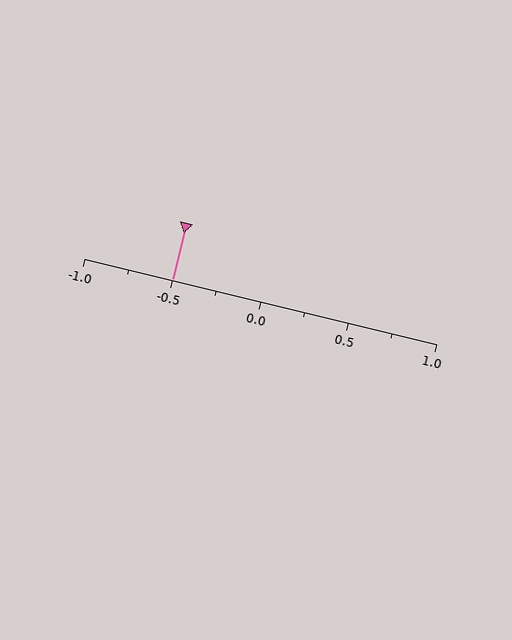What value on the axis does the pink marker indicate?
The marker indicates approximately -0.5.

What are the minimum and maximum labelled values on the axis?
The axis runs from -1.0 to 1.0.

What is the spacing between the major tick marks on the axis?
The major ticks are spaced 0.5 apart.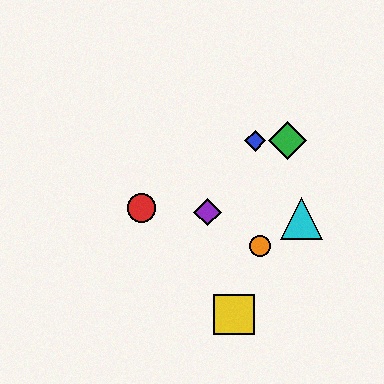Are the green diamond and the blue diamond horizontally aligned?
Yes, both are at y≈141.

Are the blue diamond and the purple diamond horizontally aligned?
No, the blue diamond is at y≈141 and the purple diamond is at y≈212.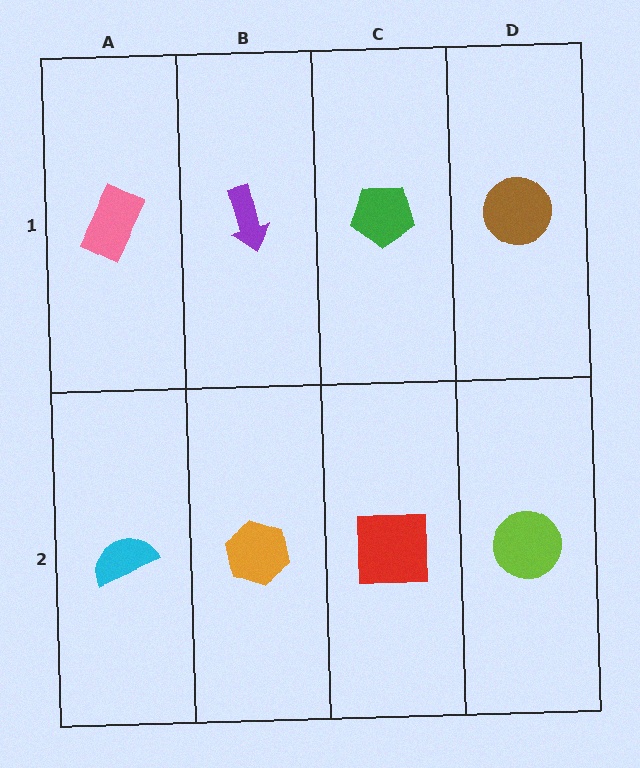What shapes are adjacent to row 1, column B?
An orange hexagon (row 2, column B), a pink rectangle (row 1, column A), a green pentagon (row 1, column C).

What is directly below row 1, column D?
A lime circle.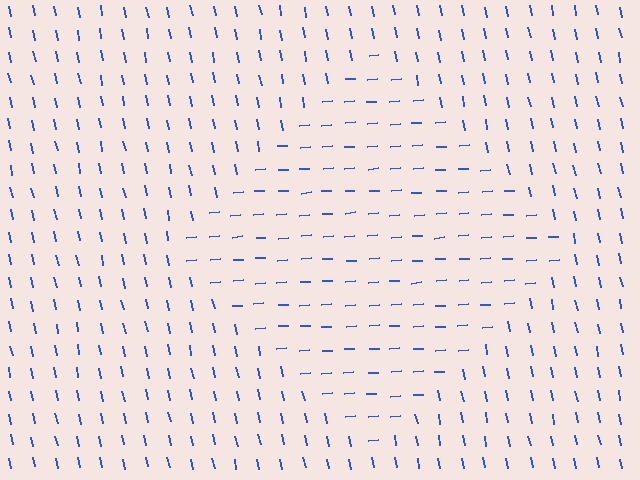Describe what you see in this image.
The image is filled with small blue line segments. A diamond region in the image has lines oriented differently from the surrounding lines, creating a visible texture boundary.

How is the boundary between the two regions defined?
The boundary is defined purely by a change in line orientation (approximately 83 degrees difference). All lines are the same color and thickness.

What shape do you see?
I see a diamond.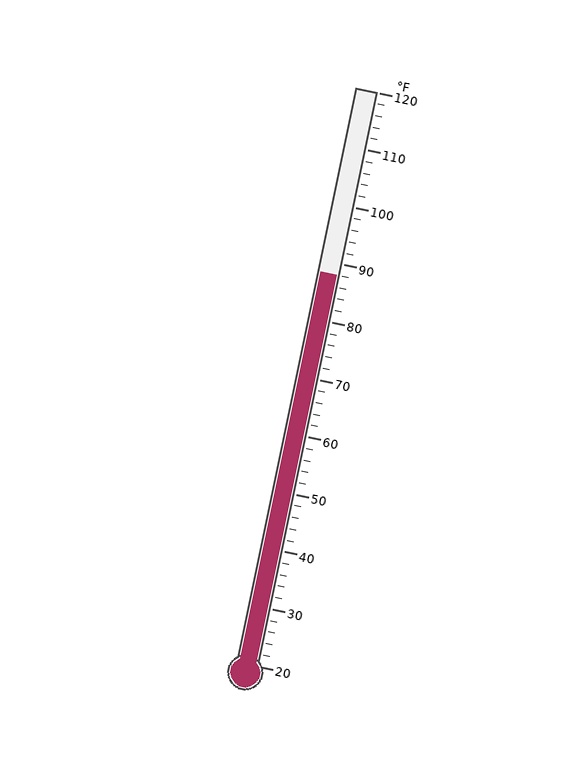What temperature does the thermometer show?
The thermometer shows approximately 88°F.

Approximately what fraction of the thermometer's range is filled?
The thermometer is filled to approximately 70% of its range.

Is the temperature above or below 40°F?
The temperature is above 40°F.